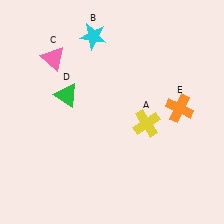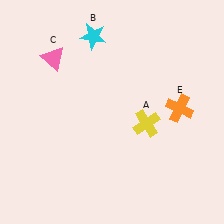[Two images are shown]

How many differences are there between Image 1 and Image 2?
There is 1 difference between the two images.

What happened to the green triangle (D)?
The green triangle (D) was removed in Image 2. It was in the top-left area of Image 1.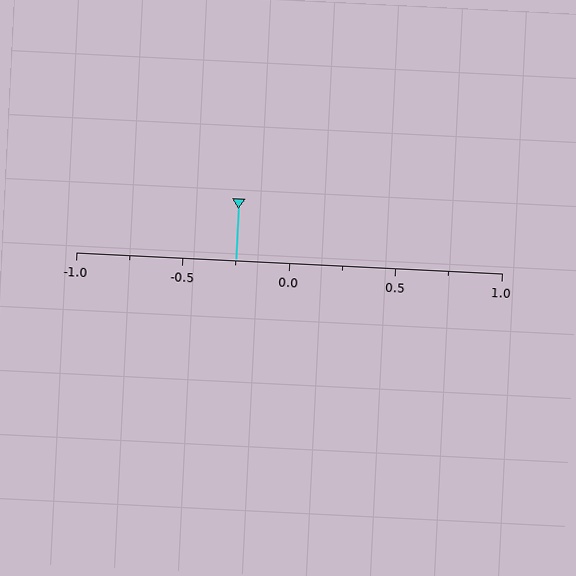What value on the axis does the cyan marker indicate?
The marker indicates approximately -0.25.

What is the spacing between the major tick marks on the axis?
The major ticks are spaced 0.5 apart.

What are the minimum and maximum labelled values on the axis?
The axis runs from -1.0 to 1.0.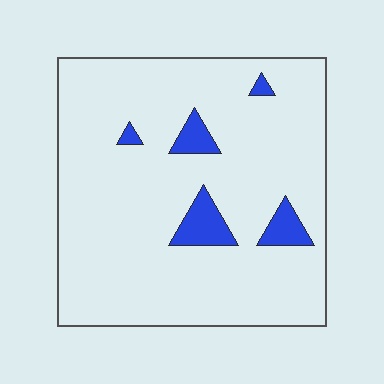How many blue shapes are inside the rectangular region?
5.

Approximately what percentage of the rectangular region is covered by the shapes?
Approximately 10%.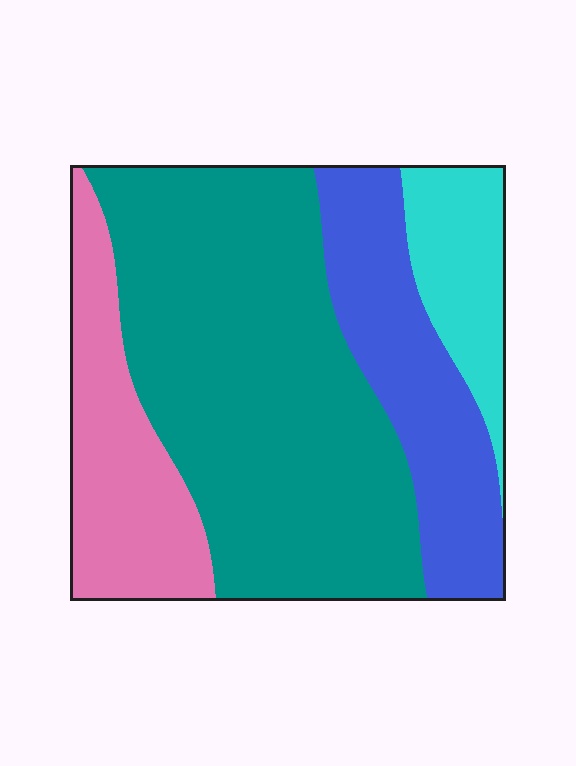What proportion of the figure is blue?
Blue covers around 20% of the figure.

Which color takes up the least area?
Cyan, at roughly 10%.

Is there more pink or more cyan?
Pink.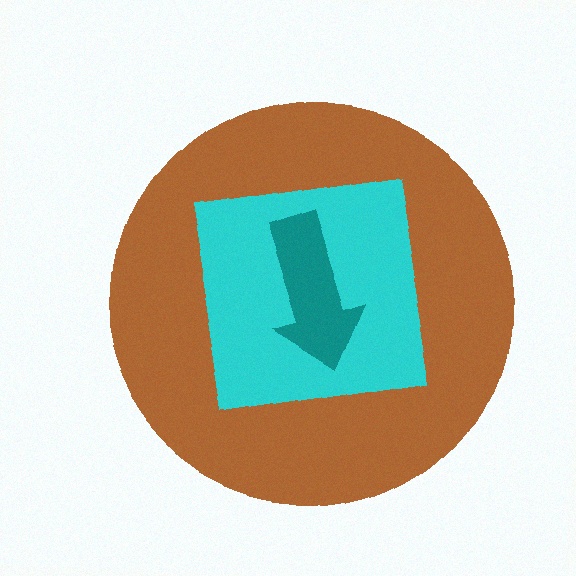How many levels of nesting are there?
3.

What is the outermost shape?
The brown circle.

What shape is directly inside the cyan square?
The teal arrow.